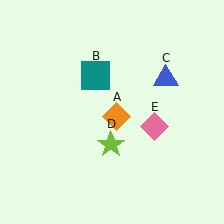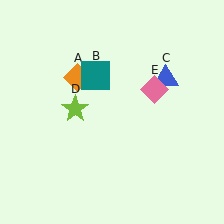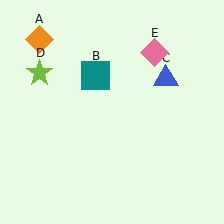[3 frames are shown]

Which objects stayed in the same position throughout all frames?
Teal square (object B) and blue triangle (object C) remained stationary.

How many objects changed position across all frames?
3 objects changed position: orange diamond (object A), lime star (object D), pink diamond (object E).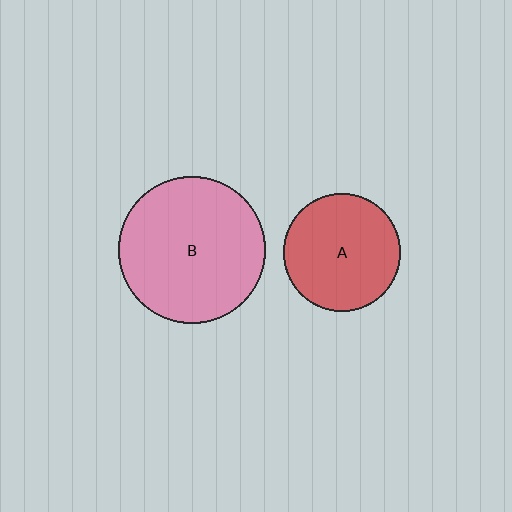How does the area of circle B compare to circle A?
Approximately 1.6 times.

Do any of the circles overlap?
No, none of the circles overlap.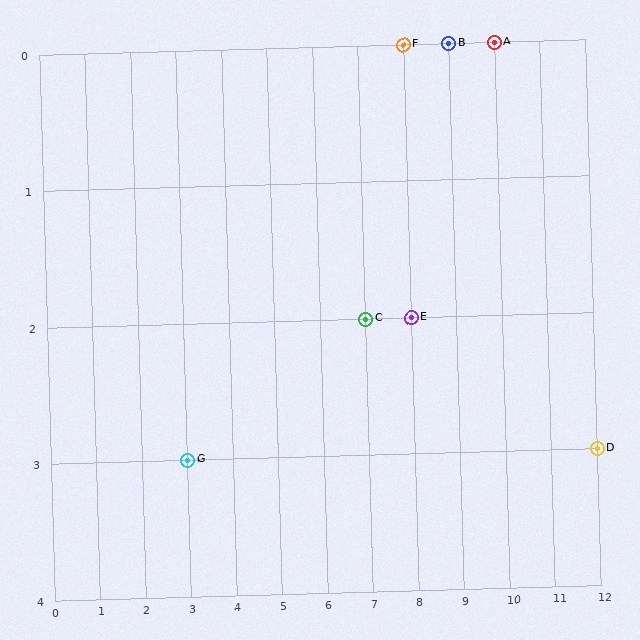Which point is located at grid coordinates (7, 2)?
Point C is at (7, 2).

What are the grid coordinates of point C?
Point C is at grid coordinates (7, 2).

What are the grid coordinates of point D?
Point D is at grid coordinates (12, 3).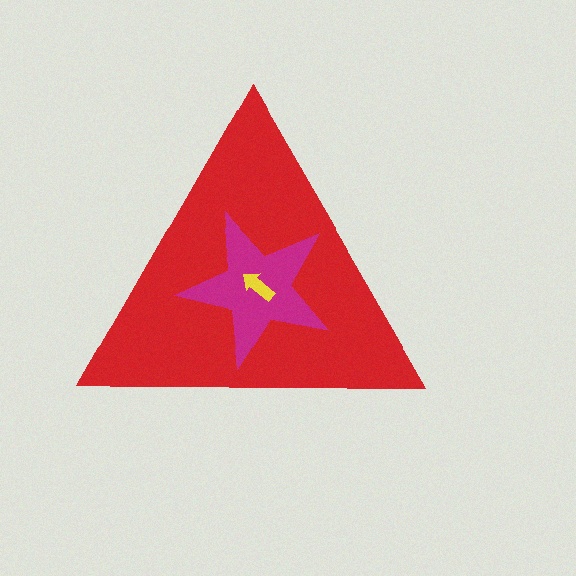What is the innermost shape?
The yellow arrow.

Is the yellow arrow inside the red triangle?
Yes.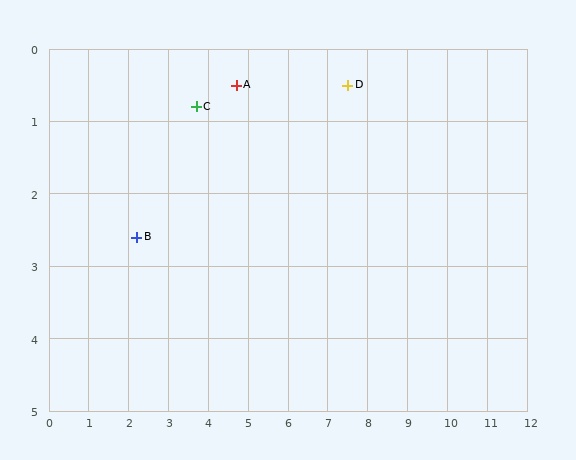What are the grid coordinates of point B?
Point B is at approximately (2.2, 2.6).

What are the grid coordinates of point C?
Point C is at approximately (3.7, 0.8).